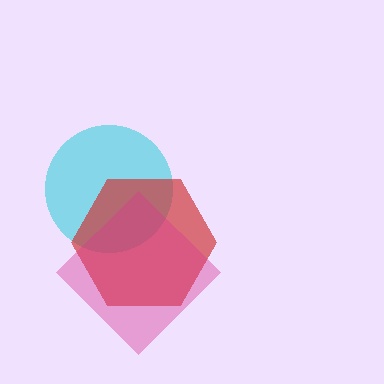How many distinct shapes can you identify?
There are 3 distinct shapes: a cyan circle, a red hexagon, a magenta diamond.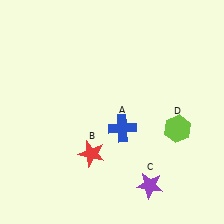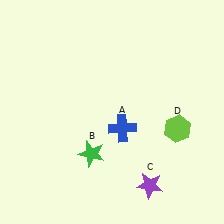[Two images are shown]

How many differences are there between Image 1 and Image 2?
There is 1 difference between the two images.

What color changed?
The star (B) changed from red in Image 1 to green in Image 2.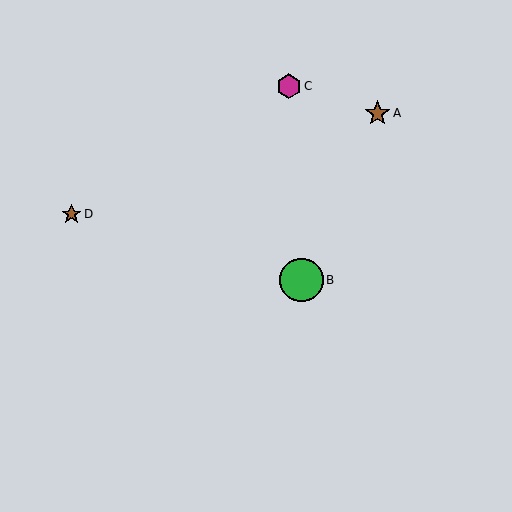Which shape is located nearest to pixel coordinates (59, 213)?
The brown star (labeled D) at (71, 214) is nearest to that location.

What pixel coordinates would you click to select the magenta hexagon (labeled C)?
Click at (289, 86) to select the magenta hexagon C.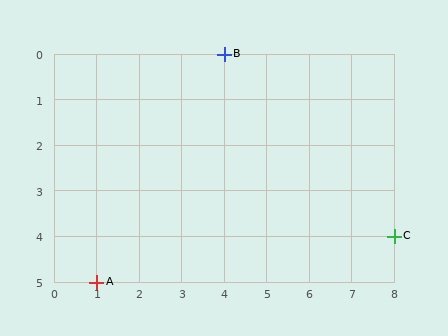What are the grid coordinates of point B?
Point B is at grid coordinates (4, 0).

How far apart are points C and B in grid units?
Points C and B are 4 columns and 4 rows apart (about 5.7 grid units diagonally).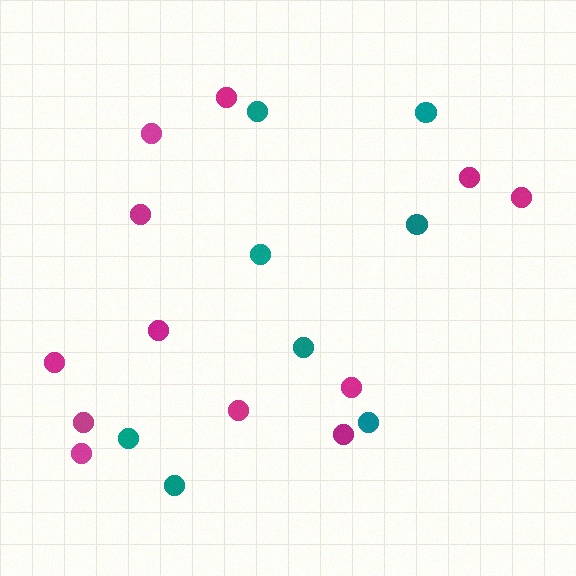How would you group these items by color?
There are 2 groups: one group of magenta circles (12) and one group of teal circles (8).